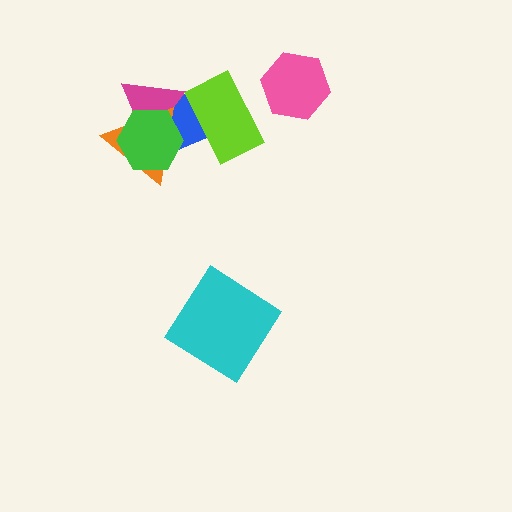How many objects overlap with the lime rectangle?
1 object overlaps with the lime rectangle.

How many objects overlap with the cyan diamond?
0 objects overlap with the cyan diamond.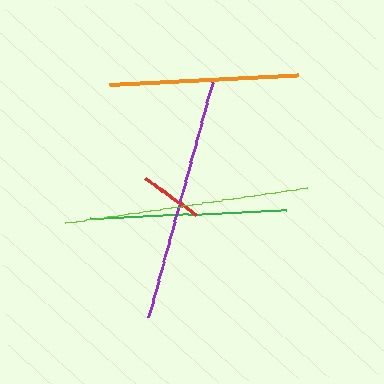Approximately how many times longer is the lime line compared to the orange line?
The lime line is approximately 1.3 times the length of the orange line.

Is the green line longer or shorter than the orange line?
The green line is longer than the orange line.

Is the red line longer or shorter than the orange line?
The orange line is longer than the red line.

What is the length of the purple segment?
The purple segment is approximately 247 pixels long.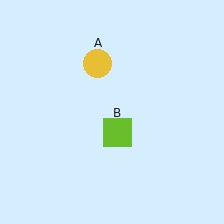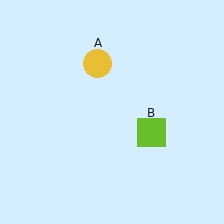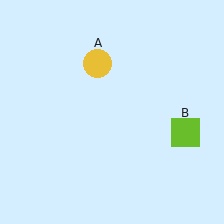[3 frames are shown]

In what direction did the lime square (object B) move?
The lime square (object B) moved right.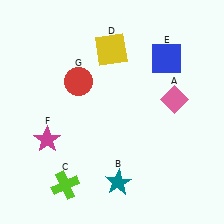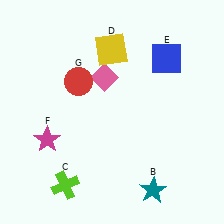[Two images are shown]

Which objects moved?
The objects that moved are: the pink diamond (A), the teal star (B).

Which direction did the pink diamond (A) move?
The pink diamond (A) moved left.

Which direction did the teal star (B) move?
The teal star (B) moved right.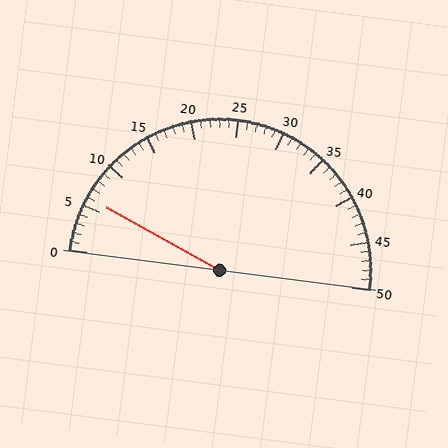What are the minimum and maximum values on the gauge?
The gauge ranges from 0 to 50.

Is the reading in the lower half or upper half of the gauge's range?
The reading is in the lower half of the range (0 to 50).